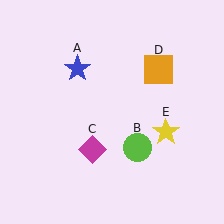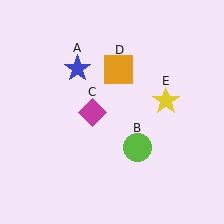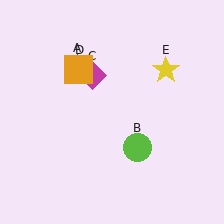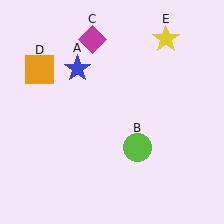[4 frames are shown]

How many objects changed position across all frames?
3 objects changed position: magenta diamond (object C), orange square (object D), yellow star (object E).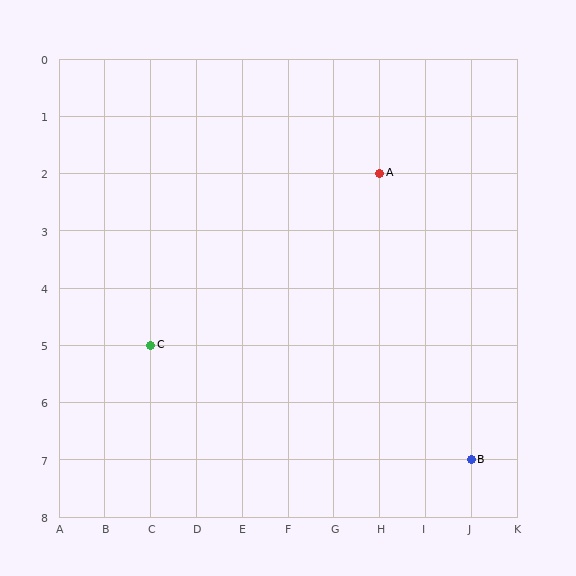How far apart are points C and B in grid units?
Points C and B are 7 columns and 2 rows apart (about 7.3 grid units diagonally).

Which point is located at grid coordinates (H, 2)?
Point A is at (H, 2).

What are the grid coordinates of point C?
Point C is at grid coordinates (C, 5).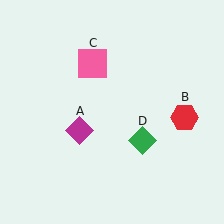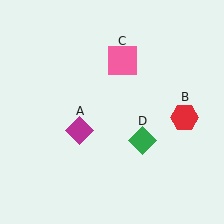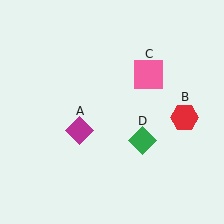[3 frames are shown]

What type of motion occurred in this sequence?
The pink square (object C) rotated clockwise around the center of the scene.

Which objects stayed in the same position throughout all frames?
Magenta diamond (object A) and red hexagon (object B) and green diamond (object D) remained stationary.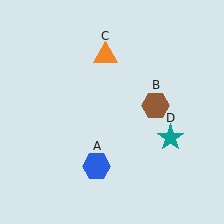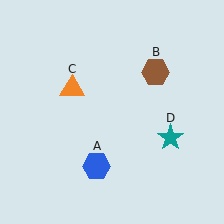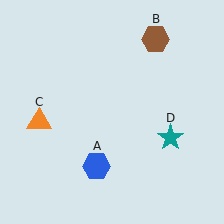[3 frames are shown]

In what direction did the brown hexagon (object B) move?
The brown hexagon (object B) moved up.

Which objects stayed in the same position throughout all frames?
Blue hexagon (object A) and teal star (object D) remained stationary.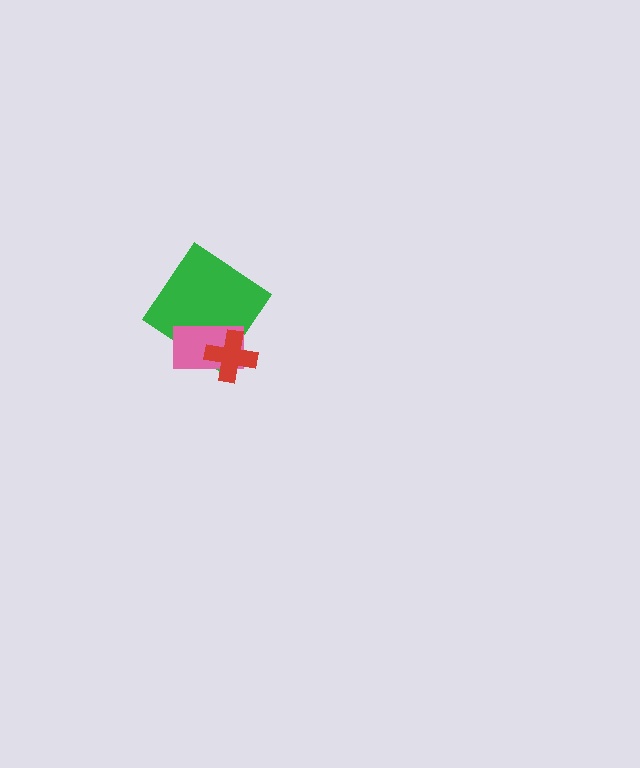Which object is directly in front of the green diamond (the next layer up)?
The pink rectangle is directly in front of the green diamond.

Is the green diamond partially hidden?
Yes, it is partially covered by another shape.